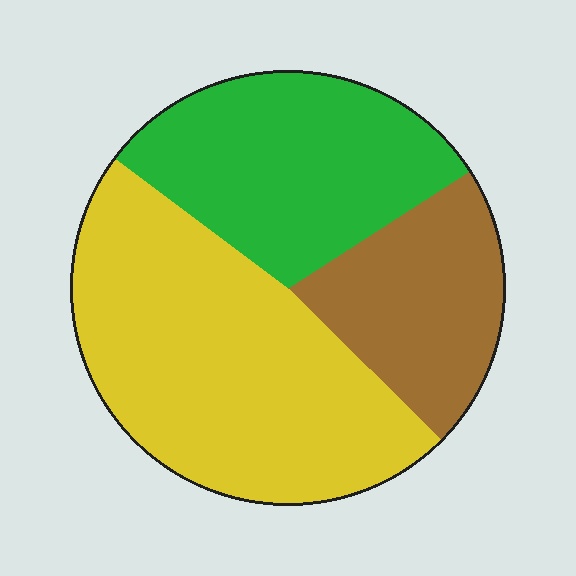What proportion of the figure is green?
Green covers roughly 30% of the figure.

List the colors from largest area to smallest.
From largest to smallest: yellow, green, brown.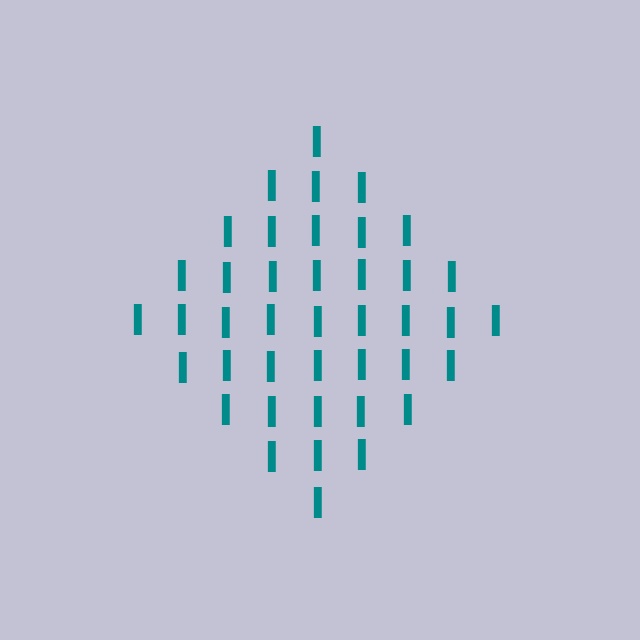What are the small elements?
The small elements are letter I's.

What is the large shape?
The large shape is a diamond.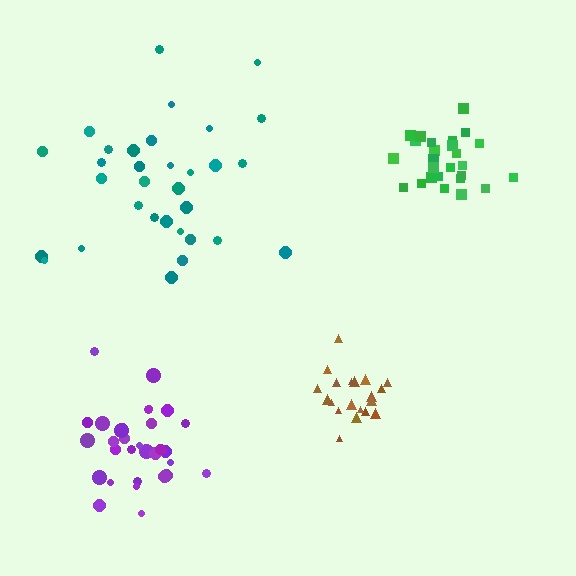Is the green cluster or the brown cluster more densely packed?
Green.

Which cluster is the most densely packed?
Green.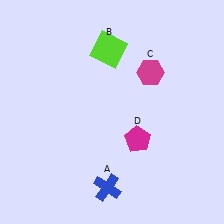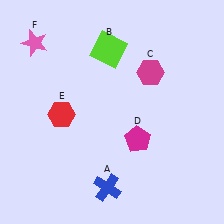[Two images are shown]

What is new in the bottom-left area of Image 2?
A red hexagon (E) was added in the bottom-left area of Image 2.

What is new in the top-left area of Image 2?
A pink star (F) was added in the top-left area of Image 2.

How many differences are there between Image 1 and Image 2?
There are 2 differences between the two images.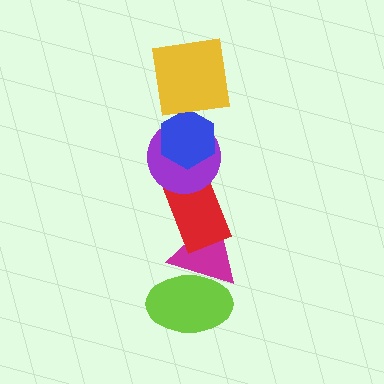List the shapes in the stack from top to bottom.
From top to bottom: the yellow square, the blue hexagon, the purple circle, the red rectangle, the magenta triangle, the lime ellipse.